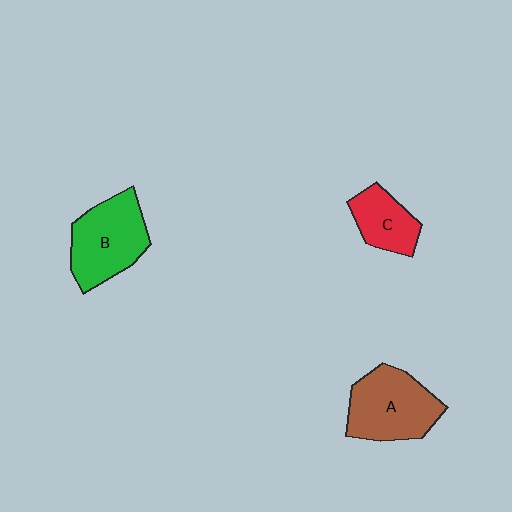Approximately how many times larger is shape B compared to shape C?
Approximately 1.6 times.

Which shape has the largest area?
Shape A (brown).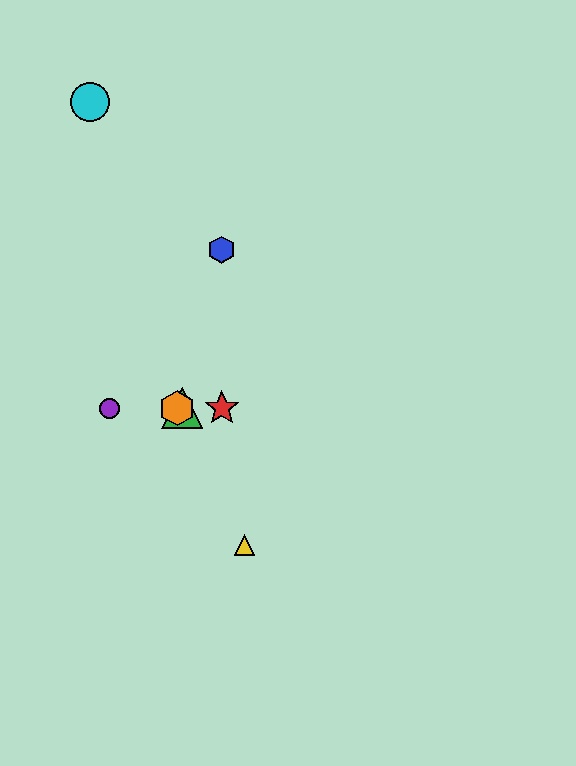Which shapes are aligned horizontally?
The red star, the green triangle, the purple circle, the orange hexagon are aligned horizontally.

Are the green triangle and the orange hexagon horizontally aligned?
Yes, both are at y≈408.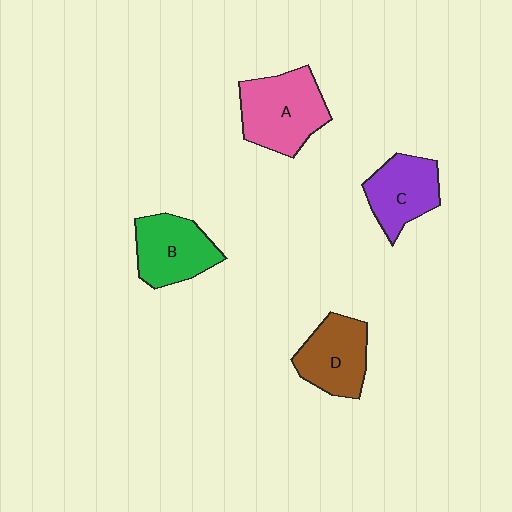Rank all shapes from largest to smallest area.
From largest to smallest: A (pink), B (green), D (brown), C (purple).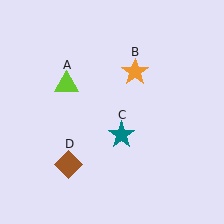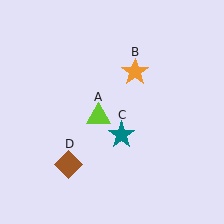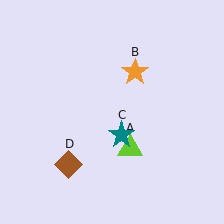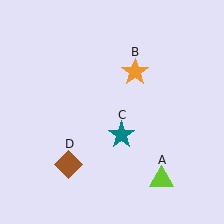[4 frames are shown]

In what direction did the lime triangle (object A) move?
The lime triangle (object A) moved down and to the right.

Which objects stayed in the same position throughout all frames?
Orange star (object B) and teal star (object C) and brown diamond (object D) remained stationary.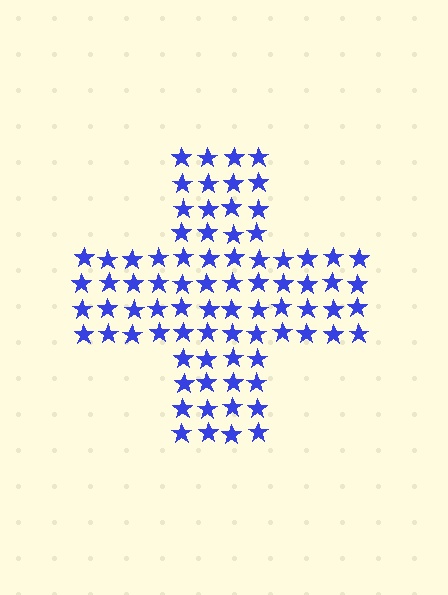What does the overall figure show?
The overall figure shows a cross.